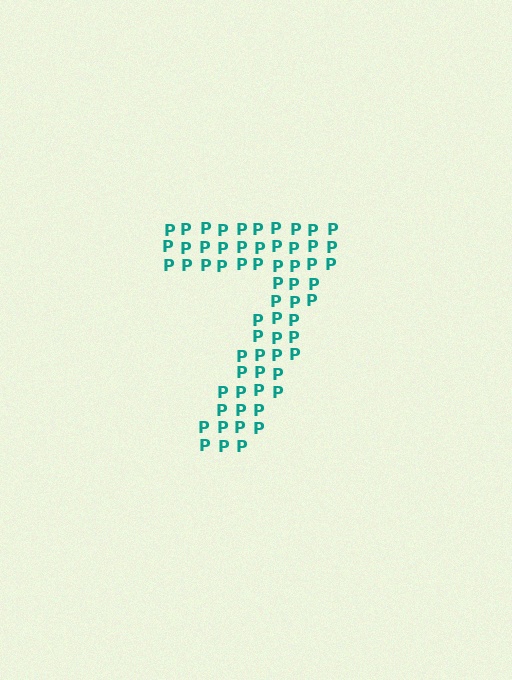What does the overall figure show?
The overall figure shows the digit 7.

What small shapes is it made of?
It is made of small letter P's.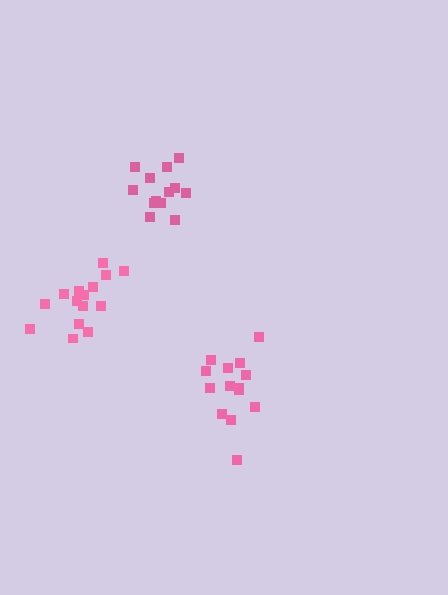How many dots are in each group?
Group 1: 15 dots, Group 2: 13 dots, Group 3: 14 dots (42 total).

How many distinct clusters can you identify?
There are 3 distinct clusters.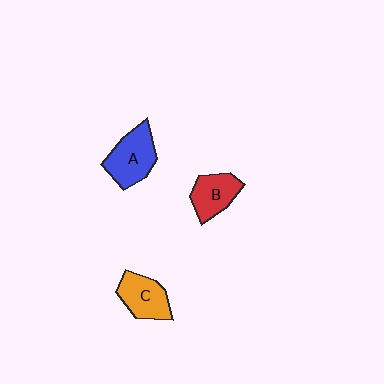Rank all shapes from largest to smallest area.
From largest to smallest: A (blue), C (orange), B (red).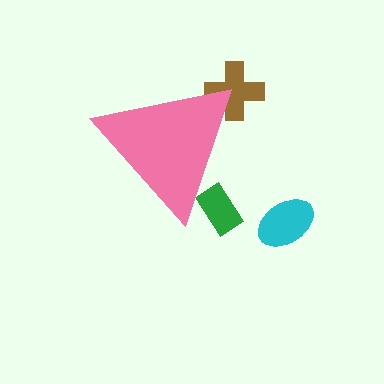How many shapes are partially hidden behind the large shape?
2 shapes are partially hidden.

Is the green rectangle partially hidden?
Yes, the green rectangle is partially hidden behind the pink triangle.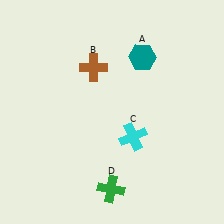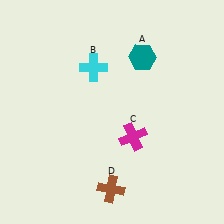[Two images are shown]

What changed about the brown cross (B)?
In Image 1, B is brown. In Image 2, it changed to cyan.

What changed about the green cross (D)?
In Image 1, D is green. In Image 2, it changed to brown.